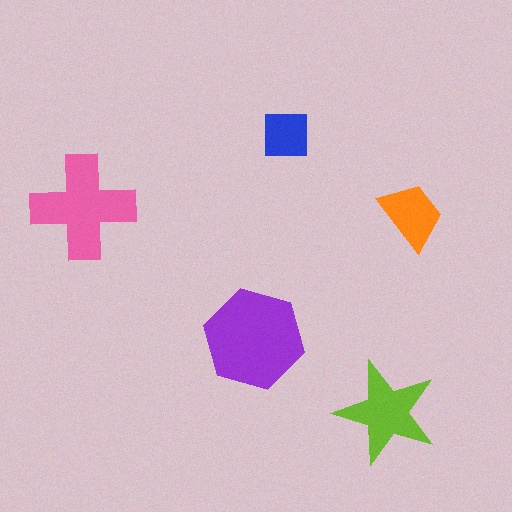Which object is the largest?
The purple hexagon.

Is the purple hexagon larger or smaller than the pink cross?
Larger.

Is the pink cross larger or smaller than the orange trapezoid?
Larger.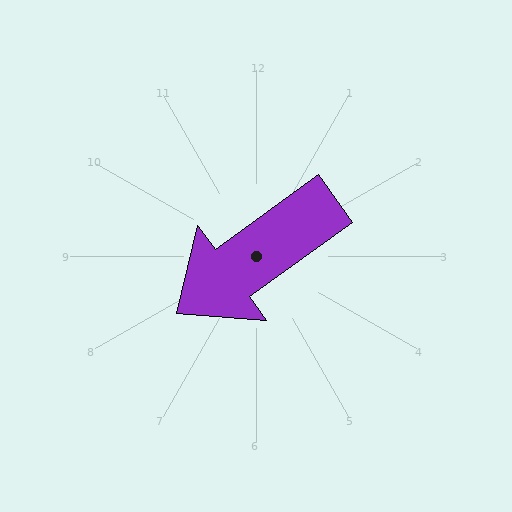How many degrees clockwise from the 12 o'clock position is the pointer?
Approximately 234 degrees.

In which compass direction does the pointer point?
Southwest.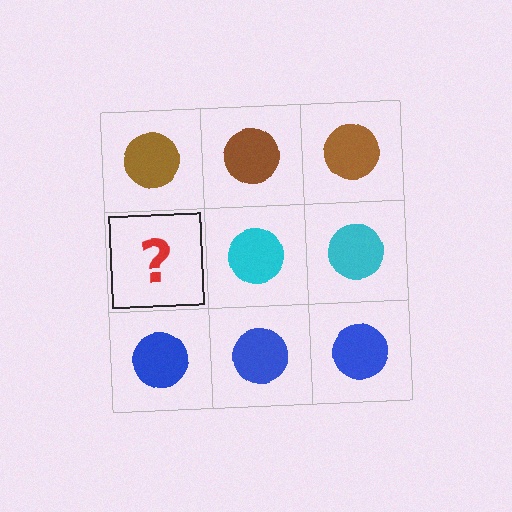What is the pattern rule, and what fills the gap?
The rule is that each row has a consistent color. The gap should be filled with a cyan circle.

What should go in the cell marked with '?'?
The missing cell should contain a cyan circle.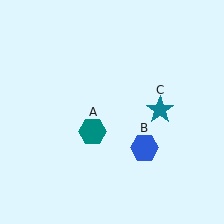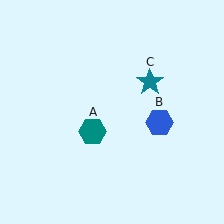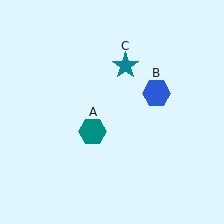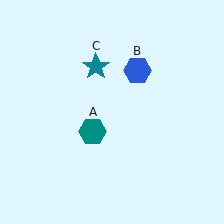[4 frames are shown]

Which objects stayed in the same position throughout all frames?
Teal hexagon (object A) remained stationary.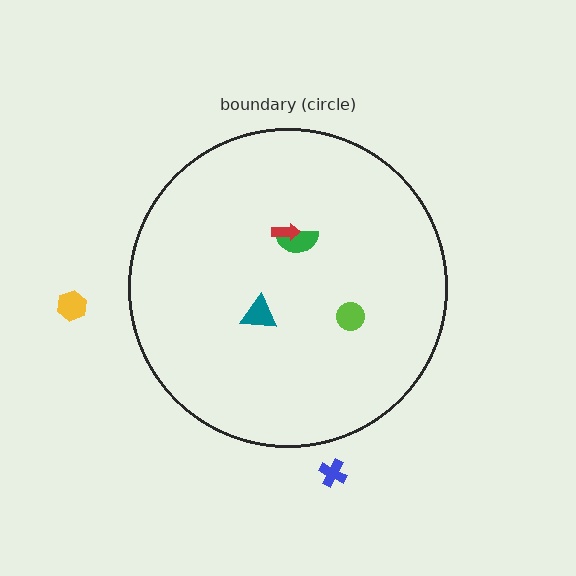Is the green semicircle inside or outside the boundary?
Inside.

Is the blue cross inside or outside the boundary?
Outside.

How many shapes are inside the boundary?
4 inside, 2 outside.